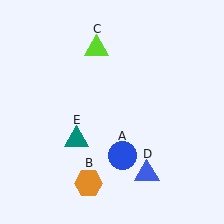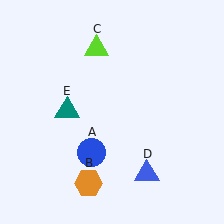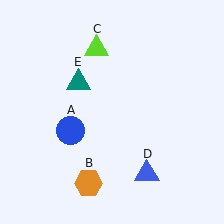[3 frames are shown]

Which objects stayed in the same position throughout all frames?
Orange hexagon (object B) and lime triangle (object C) and blue triangle (object D) remained stationary.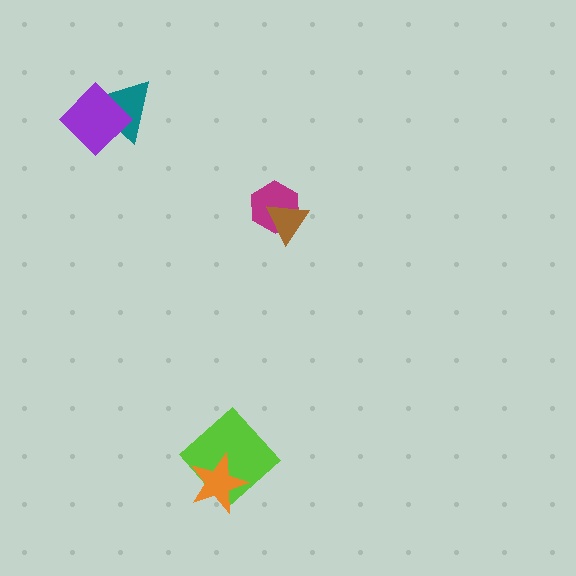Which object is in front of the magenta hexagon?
The brown triangle is in front of the magenta hexagon.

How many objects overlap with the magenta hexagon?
1 object overlaps with the magenta hexagon.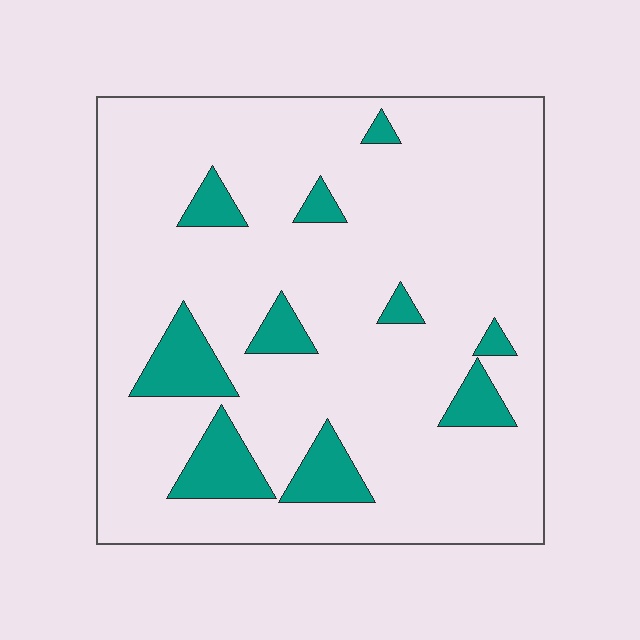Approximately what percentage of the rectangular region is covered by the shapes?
Approximately 15%.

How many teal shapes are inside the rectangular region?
10.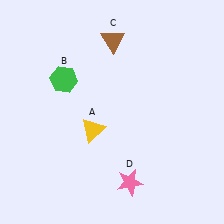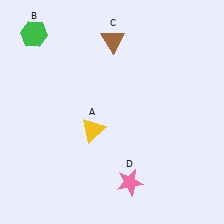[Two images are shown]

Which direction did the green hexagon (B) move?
The green hexagon (B) moved up.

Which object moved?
The green hexagon (B) moved up.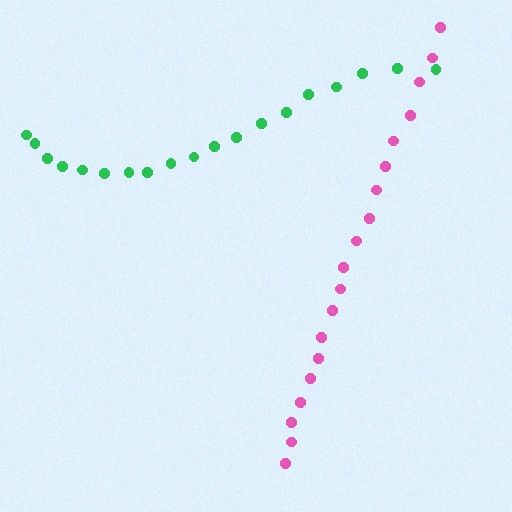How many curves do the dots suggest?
There are 2 distinct paths.